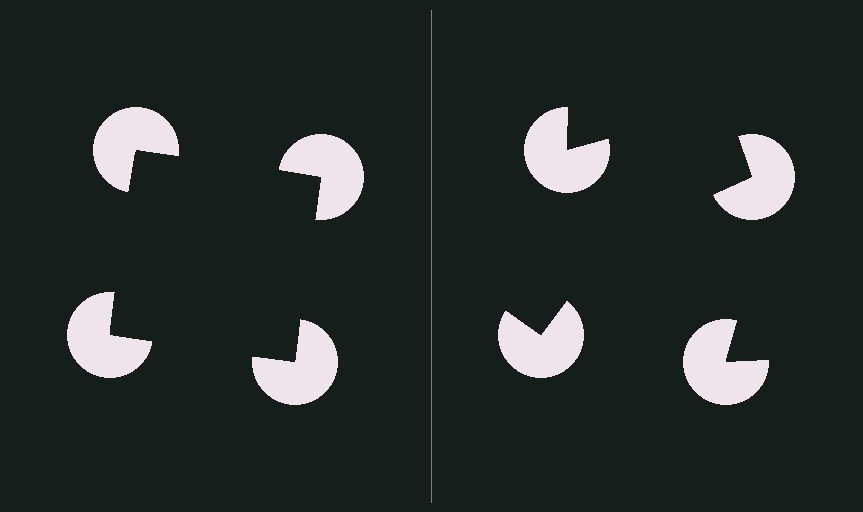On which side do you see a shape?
An illusory square appears on the left side. On the right side the wedge cuts are rotated, so no coherent shape forms.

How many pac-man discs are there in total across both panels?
8 — 4 on each side.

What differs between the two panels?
The pac-man discs are positioned identically on both sides; only the wedge orientations differ. On the left they align to a square; on the right they are misaligned.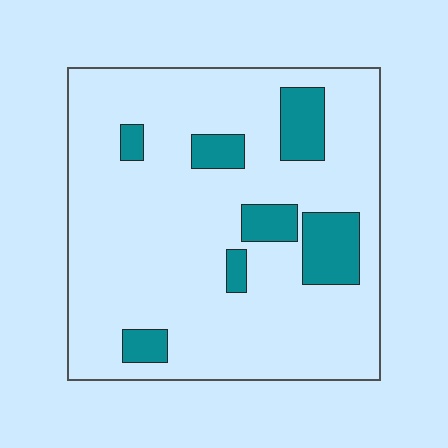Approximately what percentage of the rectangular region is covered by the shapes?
Approximately 15%.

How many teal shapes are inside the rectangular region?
7.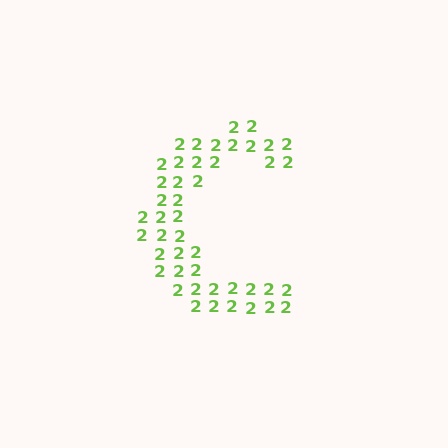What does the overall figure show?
The overall figure shows the letter C.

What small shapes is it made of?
It is made of small digit 2's.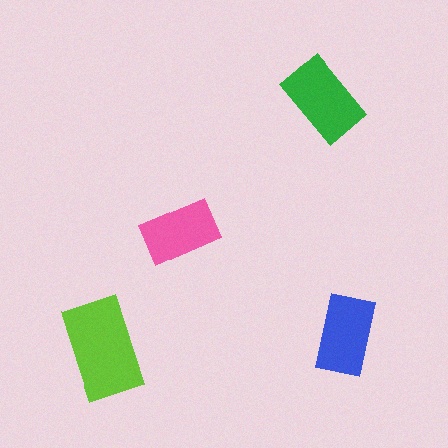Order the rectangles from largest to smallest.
the lime one, the green one, the blue one, the pink one.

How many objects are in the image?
There are 4 objects in the image.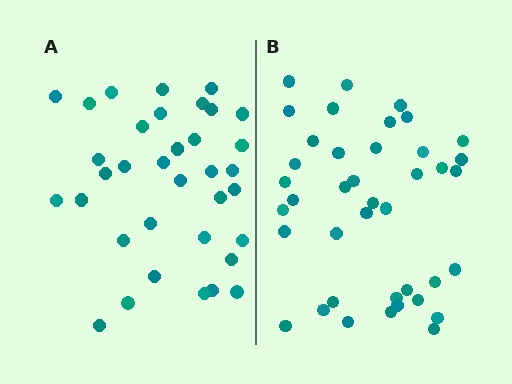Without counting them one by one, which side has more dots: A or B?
Region B (the right region) has more dots.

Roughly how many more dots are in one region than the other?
Region B has about 5 more dots than region A.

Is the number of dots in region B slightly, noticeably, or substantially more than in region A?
Region B has only slightly more — the two regions are fairly close. The ratio is roughly 1.1 to 1.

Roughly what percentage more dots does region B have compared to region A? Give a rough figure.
About 15% more.